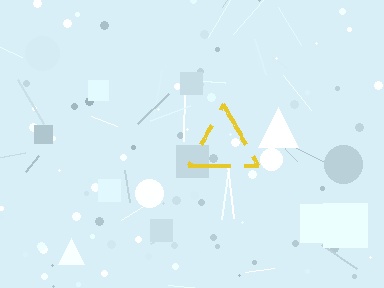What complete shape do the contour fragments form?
The contour fragments form a triangle.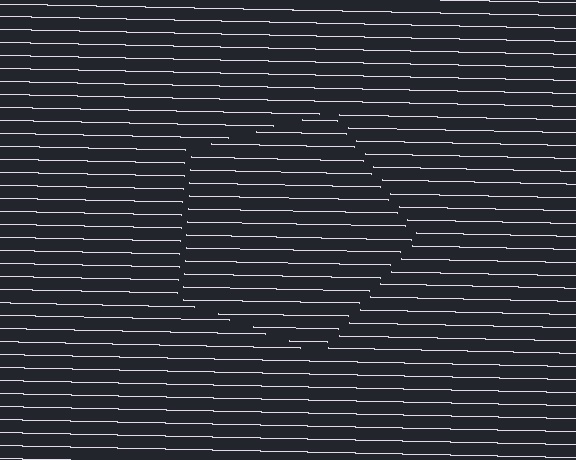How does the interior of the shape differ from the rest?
The interior of the shape contains the same grating, shifted by half a period — the contour is defined by the phase discontinuity where line-ends from the inner and outer gratings abut.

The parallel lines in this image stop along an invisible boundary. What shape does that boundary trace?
An illusory pentagon. The interior of the shape contains the same grating, shifted by half a period — the contour is defined by the phase discontinuity where line-ends from the inner and outer gratings abut.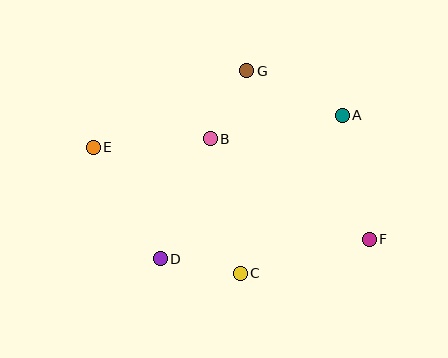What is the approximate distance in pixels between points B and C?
The distance between B and C is approximately 138 pixels.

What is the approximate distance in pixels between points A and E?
The distance between A and E is approximately 251 pixels.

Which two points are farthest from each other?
Points E and F are farthest from each other.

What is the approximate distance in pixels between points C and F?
The distance between C and F is approximately 133 pixels.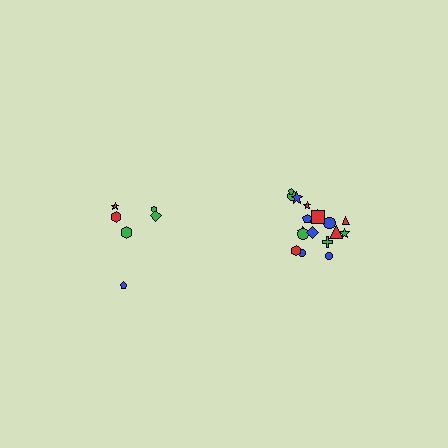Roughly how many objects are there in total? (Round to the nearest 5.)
Roughly 25 objects in total.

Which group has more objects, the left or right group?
The right group.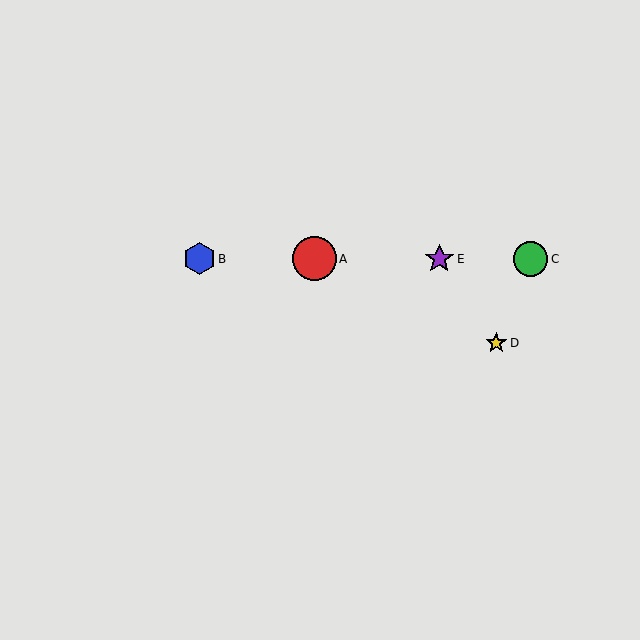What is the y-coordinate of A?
Object A is at y≈259.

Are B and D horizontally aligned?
No, B is at y≈259 and D is at y≈343.